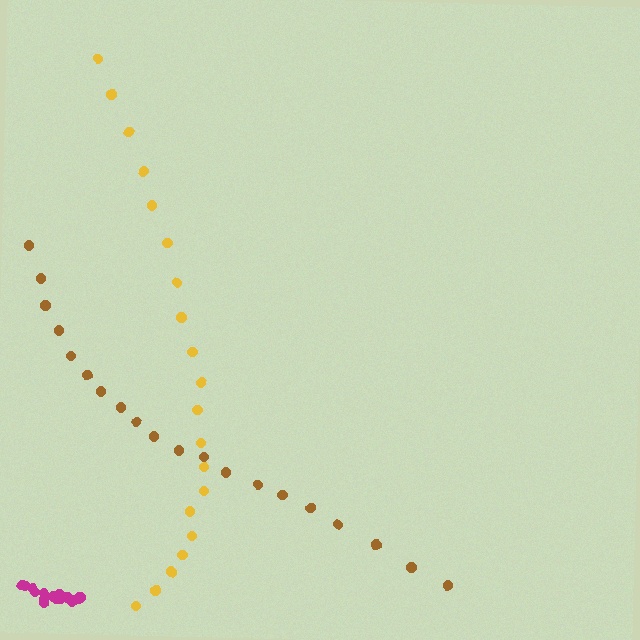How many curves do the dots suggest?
There are 3 distinct paths.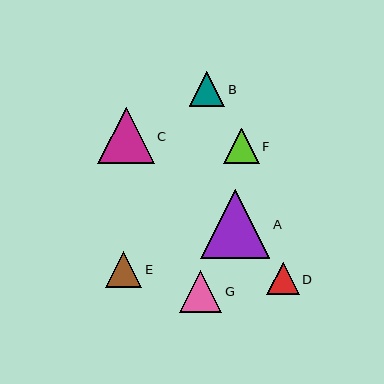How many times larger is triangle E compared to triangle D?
Triangle E is approximately 1.1 times the size of triangle D.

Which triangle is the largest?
Triangle A is the largest with a size of approximately 70 pixels.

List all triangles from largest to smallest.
From largest to smallest: A, C, G, E, F, B, D.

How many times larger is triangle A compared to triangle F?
Triangle A is approximately 2.0 times the size of triangle F.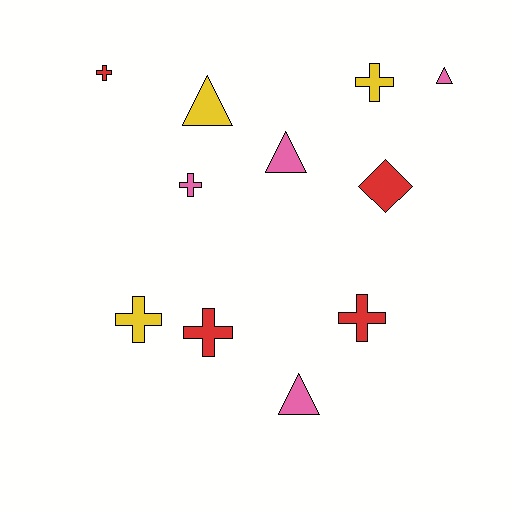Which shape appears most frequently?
Cross, with 6 objects.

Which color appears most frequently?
Red, with 4 objects.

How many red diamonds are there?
There is 1 red diamond.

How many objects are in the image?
There are 11 objects.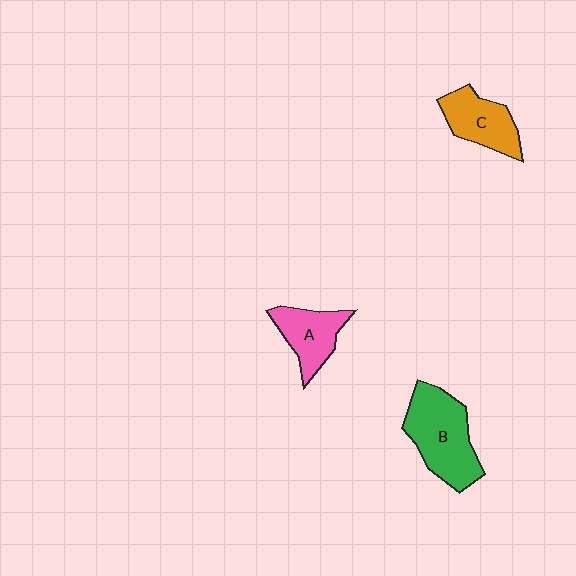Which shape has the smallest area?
Shape A (pink).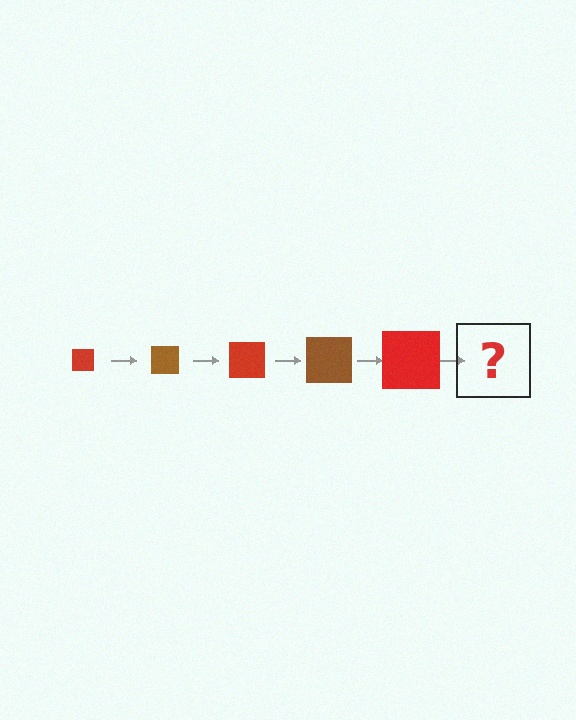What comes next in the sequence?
The next element should be a brown square, larger than the previous one.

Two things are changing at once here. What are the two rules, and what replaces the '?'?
The two rules are that the square grows larger each step and the color cycles through red and brown. The '?' should be a brown square, larger than the previous one.